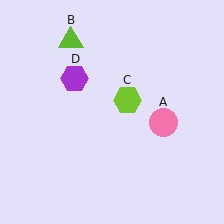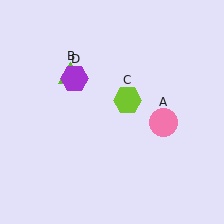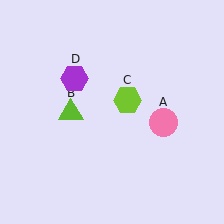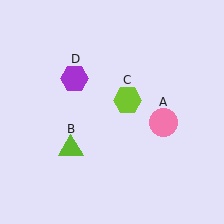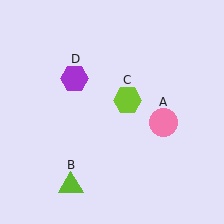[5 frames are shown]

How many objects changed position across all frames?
1 object changed position: lime triangle (object B).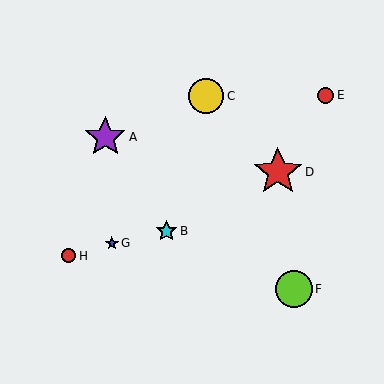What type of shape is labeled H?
Shape H is a red circle.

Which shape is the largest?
The red star (labeled D) is the largest.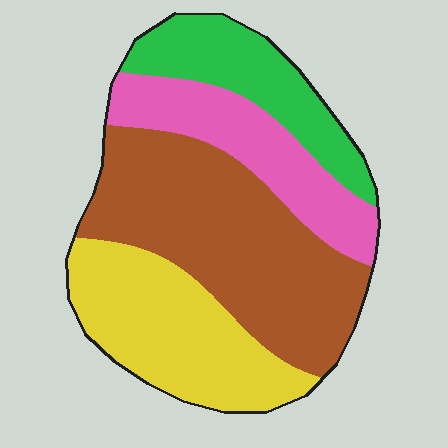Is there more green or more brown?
Brown.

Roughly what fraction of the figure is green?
Green covers about 15% of the figure.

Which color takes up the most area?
Brown, at roughly 40%.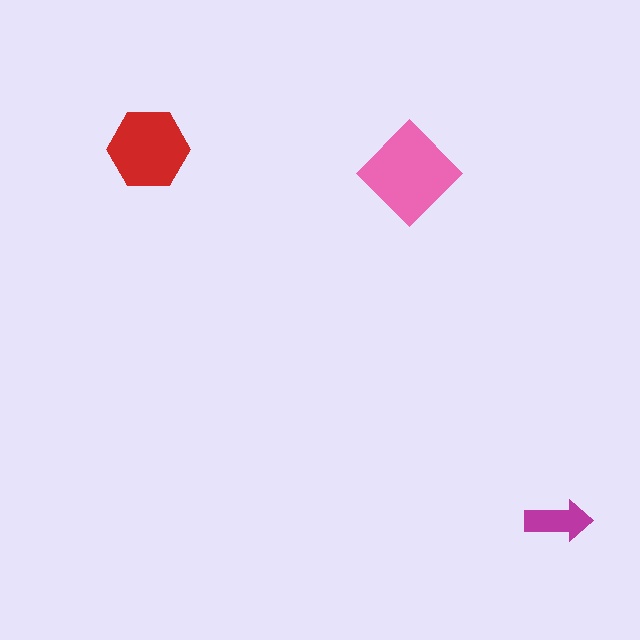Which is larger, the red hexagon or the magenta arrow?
The red hexagon.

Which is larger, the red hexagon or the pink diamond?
The pink diamond.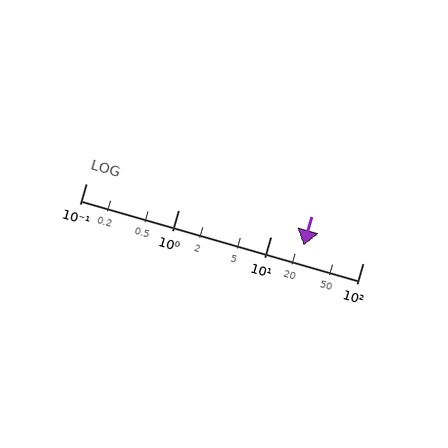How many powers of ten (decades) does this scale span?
The scale spans 3 decades, from 0.1 to 100.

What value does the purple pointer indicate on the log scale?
The pointer indicates approximately 23.